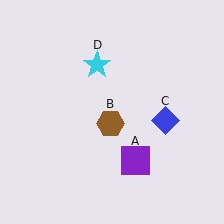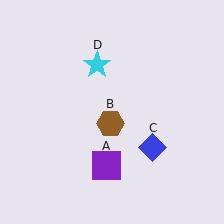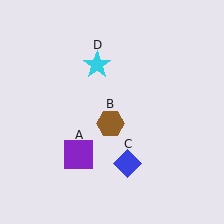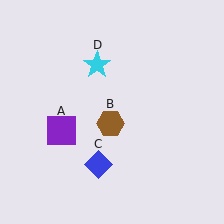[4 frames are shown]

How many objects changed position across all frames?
2 objects changed position: purple square (object A), blue diamond (object C).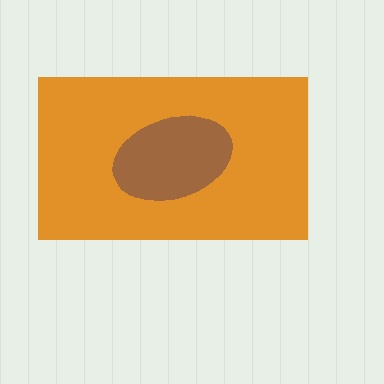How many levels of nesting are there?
2.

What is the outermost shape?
The orange rectangle.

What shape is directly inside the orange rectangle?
The brown ellipse.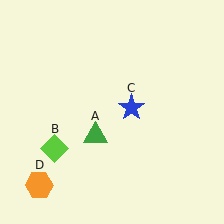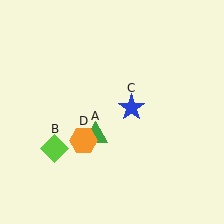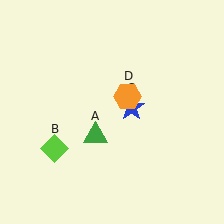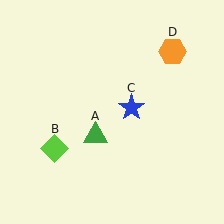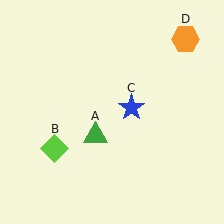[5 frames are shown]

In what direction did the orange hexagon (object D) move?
The orange hexagon (object D) moved up and to the right.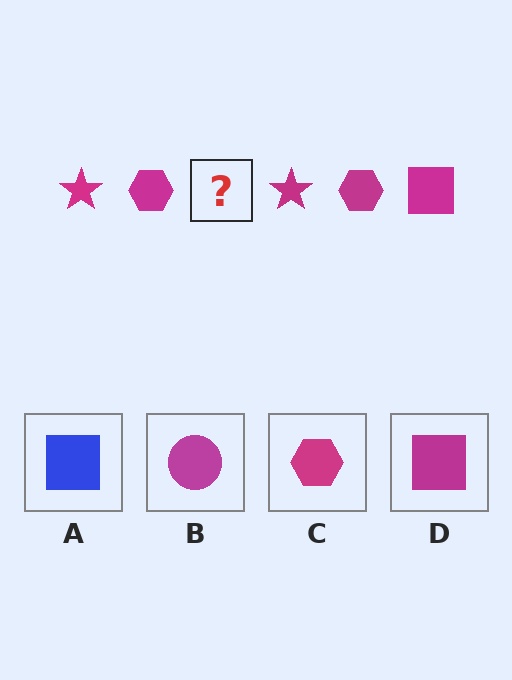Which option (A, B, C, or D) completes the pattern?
D.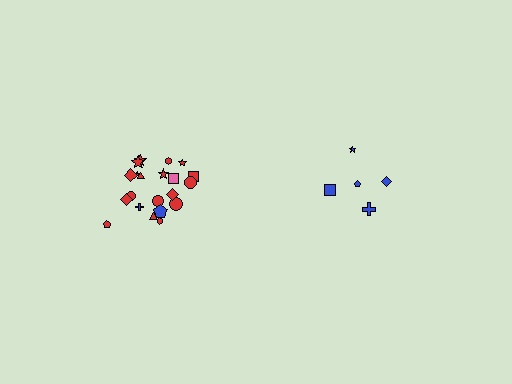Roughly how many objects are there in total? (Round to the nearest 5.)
Roughly 25 objects in total.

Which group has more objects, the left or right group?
The left group.